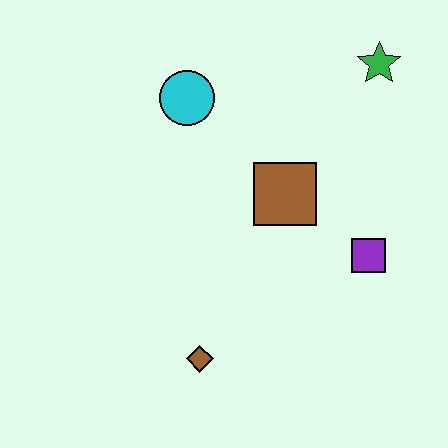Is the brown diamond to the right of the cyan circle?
Yes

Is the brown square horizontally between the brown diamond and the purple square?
Yes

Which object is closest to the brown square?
The purple square is closest to the brown square.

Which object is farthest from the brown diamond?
The green star is farthest from the brown diamond.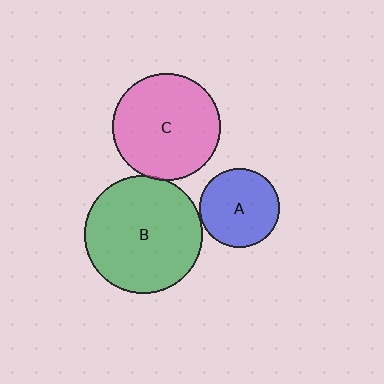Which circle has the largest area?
Circle B (green).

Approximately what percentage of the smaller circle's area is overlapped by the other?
Approximately 5%.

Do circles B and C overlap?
Yes.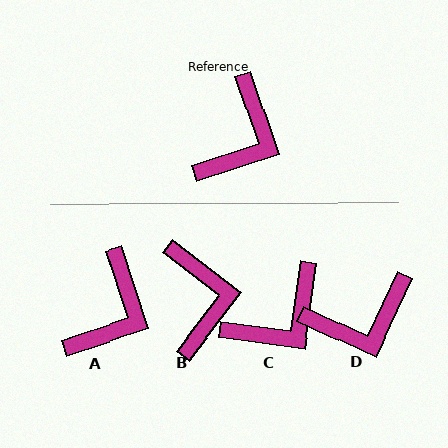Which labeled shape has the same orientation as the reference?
A.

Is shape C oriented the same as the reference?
No, it is off by about 26 degrees.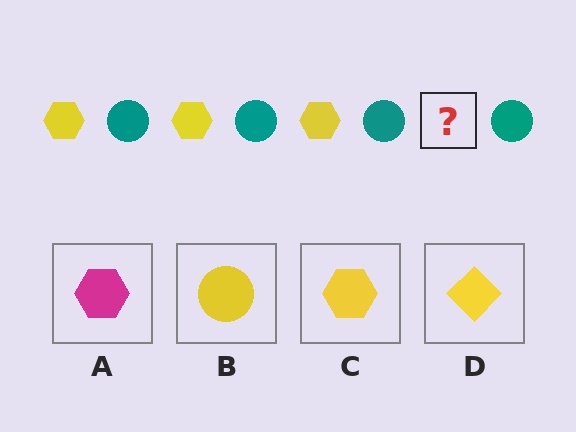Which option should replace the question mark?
Option C.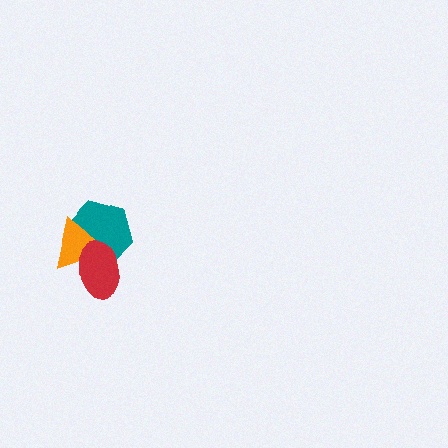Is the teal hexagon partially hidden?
Yes, it is partially covered by another shape.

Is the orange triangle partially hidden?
Yes, it is partially covered by another shape.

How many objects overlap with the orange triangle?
2 objects overlap with the orange triangle.